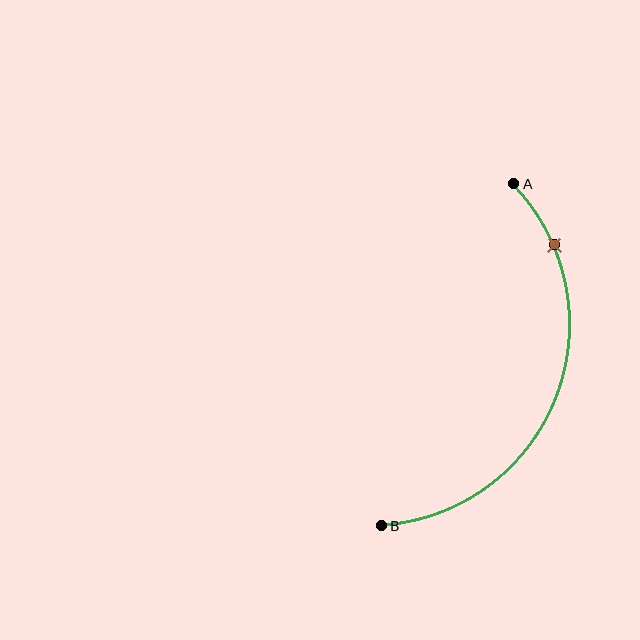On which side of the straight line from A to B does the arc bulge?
The arc bulges to the right of the straight line connecting A and B.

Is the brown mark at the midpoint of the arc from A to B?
No. The brown mark lies on the arc but is closer to endpoint A. The arc midpoint would be at the point on the curve equidistant along the arc from both A and B.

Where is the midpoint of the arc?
The arc midpoint is the point on the curve farthest from the straight line joining A and B. It sits to the right of that line.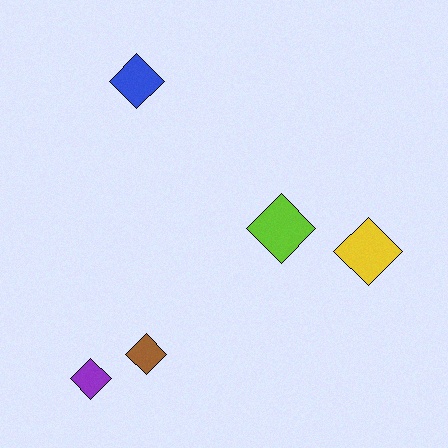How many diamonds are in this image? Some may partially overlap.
There are 5 diamonds.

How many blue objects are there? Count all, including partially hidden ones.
There is 1 blue object.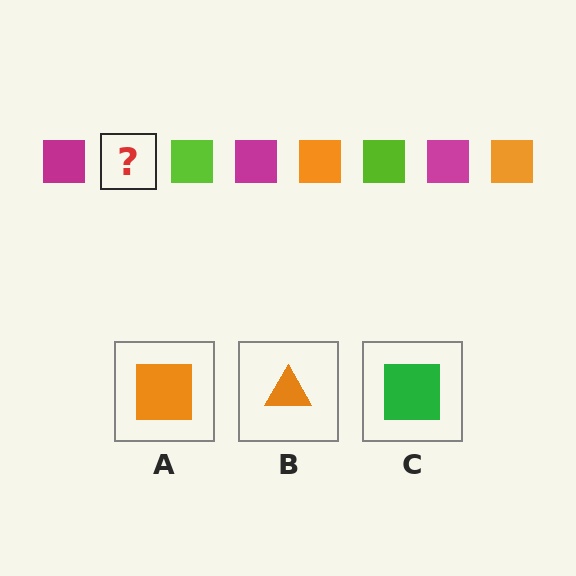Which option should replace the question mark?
Option A.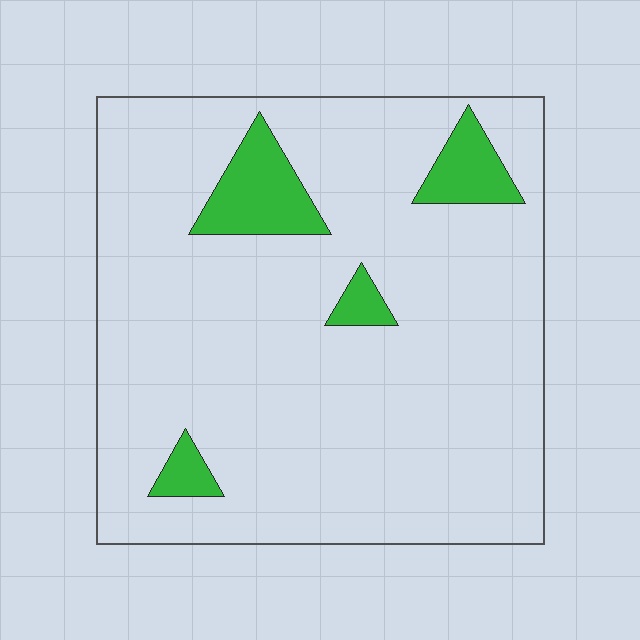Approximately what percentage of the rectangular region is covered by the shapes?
Approximately 10%.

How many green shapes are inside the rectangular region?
4.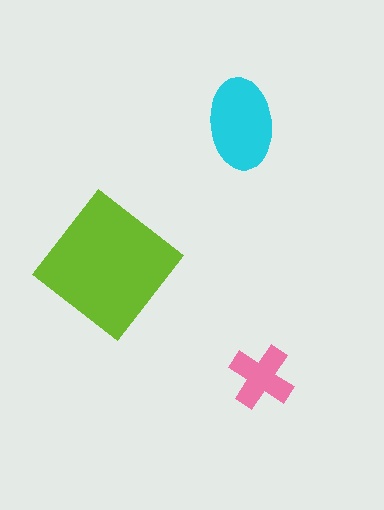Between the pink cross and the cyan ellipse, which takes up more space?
The cyan ellipse.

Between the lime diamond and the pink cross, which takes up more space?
The lime diamond.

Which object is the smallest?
The pink cross.